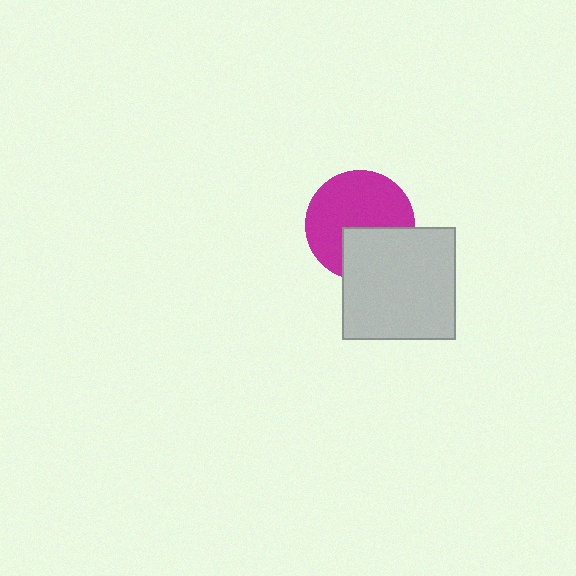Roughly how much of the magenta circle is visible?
Most of it is visible (roughly 66%).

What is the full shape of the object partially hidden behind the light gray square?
The partially hidden object is a magenta circle.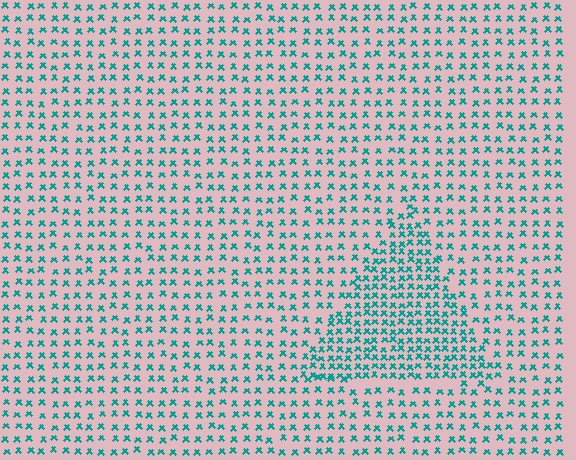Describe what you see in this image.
The image contains small teal elements arranged at two different densities. A triangle-shaped region is visible where the elements are more densely packed than the surrounding area.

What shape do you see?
I see a triangle.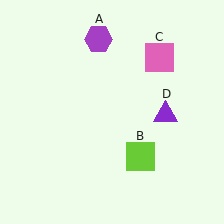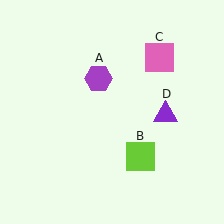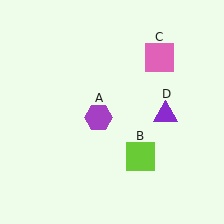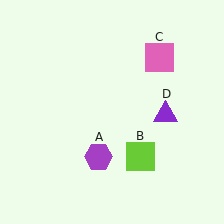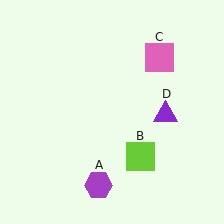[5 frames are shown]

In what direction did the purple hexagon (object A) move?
The purple hexagon (object A) moved down.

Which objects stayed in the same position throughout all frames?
Lime square (object B) and pink square (object C) and purple triangle (object D) remained stationary.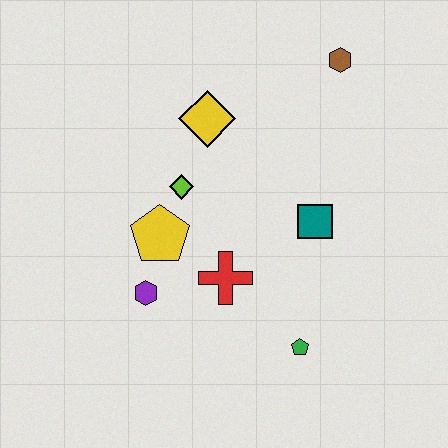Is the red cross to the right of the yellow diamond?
Yes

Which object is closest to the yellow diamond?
The lime diamond is closest to the yellow diamond.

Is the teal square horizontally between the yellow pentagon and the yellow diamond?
No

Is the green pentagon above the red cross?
No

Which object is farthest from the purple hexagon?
The brown hexagon is farthest from the purple hexagon.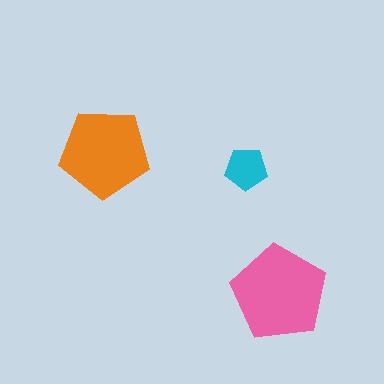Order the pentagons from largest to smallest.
the pink one, the orange one, the cyan one.